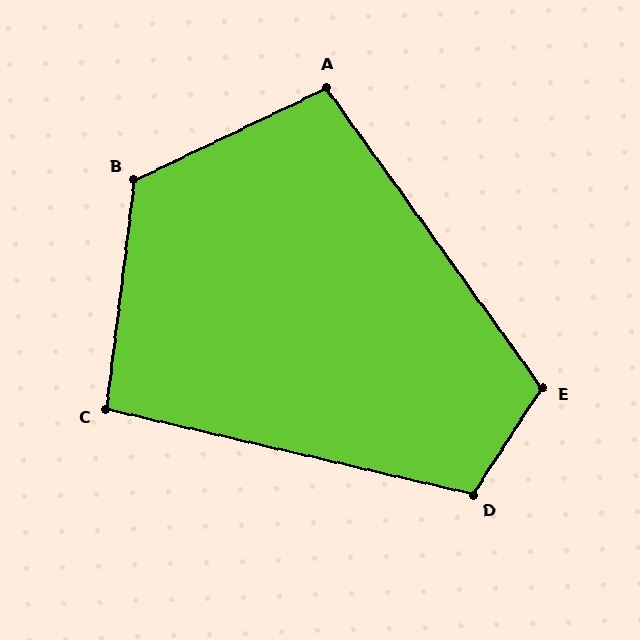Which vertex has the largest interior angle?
B, at approximately 123 degrees.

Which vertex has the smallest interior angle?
C, at approximately 96 degrees.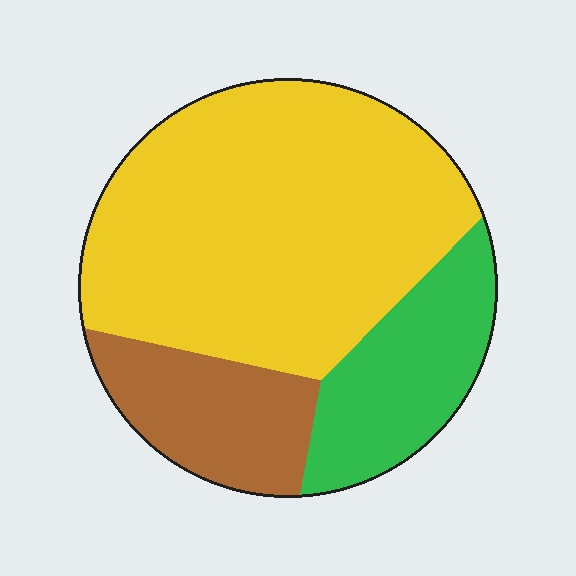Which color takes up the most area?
Yellow, at roughly 60%.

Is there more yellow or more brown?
Yellow.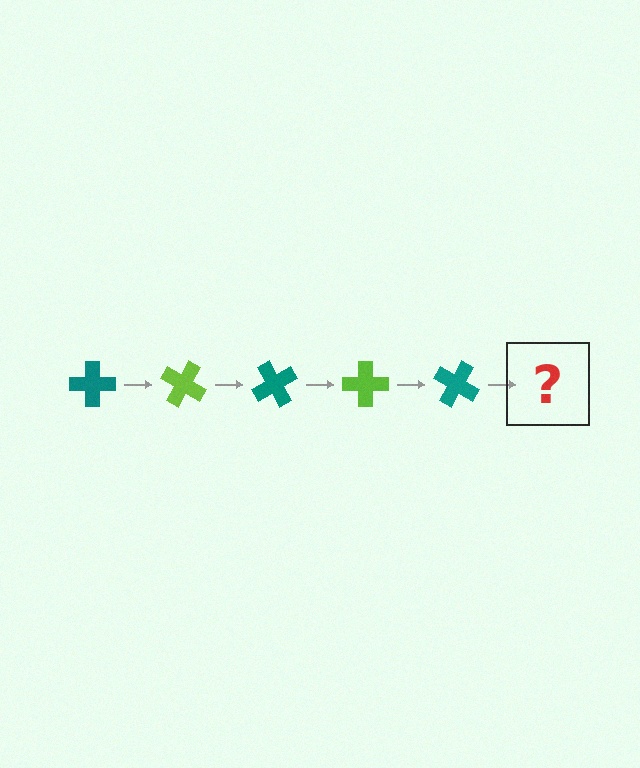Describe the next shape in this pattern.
It should be a lime cross, rotated 150 degrees from the start.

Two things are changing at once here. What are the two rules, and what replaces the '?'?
The two rules are that it rotates 30 degrees each step and the color cycles through teal and lime. The '?' should be a lime cross, rotated 150 degrees from the start.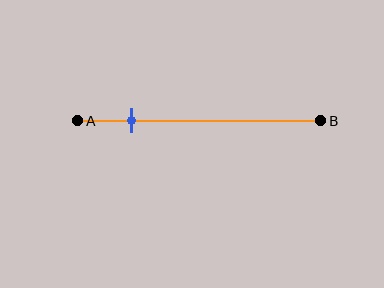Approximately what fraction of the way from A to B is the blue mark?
The blue mark is approximately 20% of the way from A to B.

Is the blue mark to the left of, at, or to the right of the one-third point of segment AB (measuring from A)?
The blue mark is to the left of the one-third point of segment AB.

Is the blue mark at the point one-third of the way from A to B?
No, the mark is at about 20% from A, not at the 33% one-third point.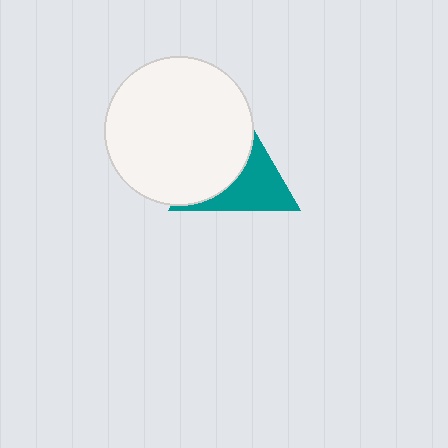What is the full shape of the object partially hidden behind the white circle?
The partially hidden object is a teal triangle.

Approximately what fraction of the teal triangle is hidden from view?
Roughly 53% of the teal triangle is hidden behind the white circle.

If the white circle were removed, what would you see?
You would see the complete teal triangle.